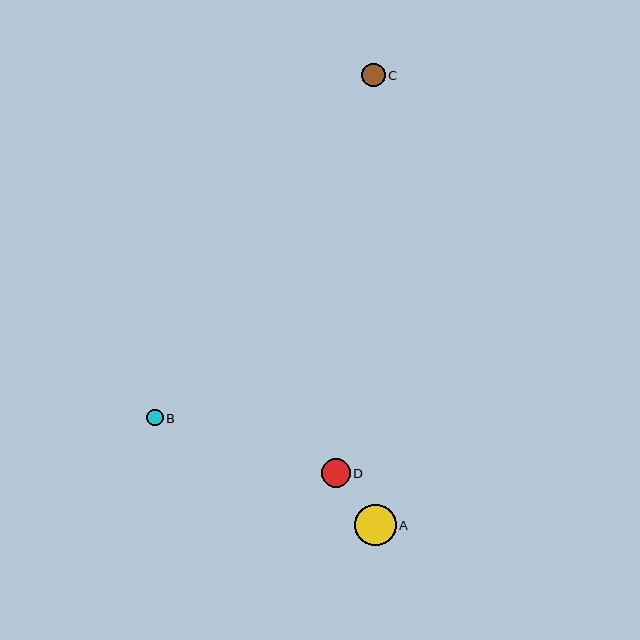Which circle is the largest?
Circle A is the largest with a size of approximately 41 pixels.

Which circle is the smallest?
Circle B is the smallest with a size of approximately 16 pixels.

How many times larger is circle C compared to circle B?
Circle C is approximately 1.4 times the size of circle B.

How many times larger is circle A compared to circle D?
Circle A is approximately 1.4 times the size of circle D.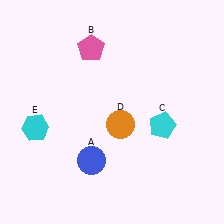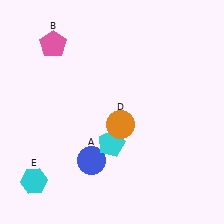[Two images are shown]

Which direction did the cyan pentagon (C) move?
The cyan pentagon (C) moved left.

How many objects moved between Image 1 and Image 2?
3 objects moved between the two images.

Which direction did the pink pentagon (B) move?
The pink pentagon (B) moved left.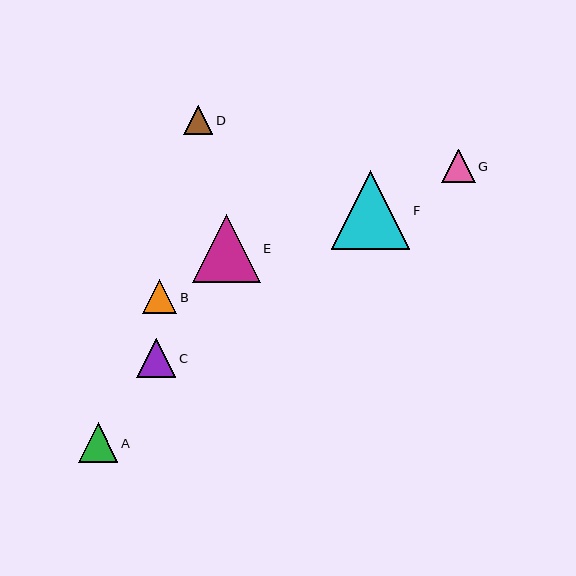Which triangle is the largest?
Triangle F is the largest with a size of approximately 78 pixels.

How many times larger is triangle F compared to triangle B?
Triangle F is approximately 2.3 times the size of triangle B.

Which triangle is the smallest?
Triangle D is the smallest with a size of approximately 30 pixels.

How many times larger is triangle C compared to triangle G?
Triangle C is approximately 1.2 times the size of triangle G.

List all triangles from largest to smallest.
From largest to smallest: F, E, A, C, B, G, D.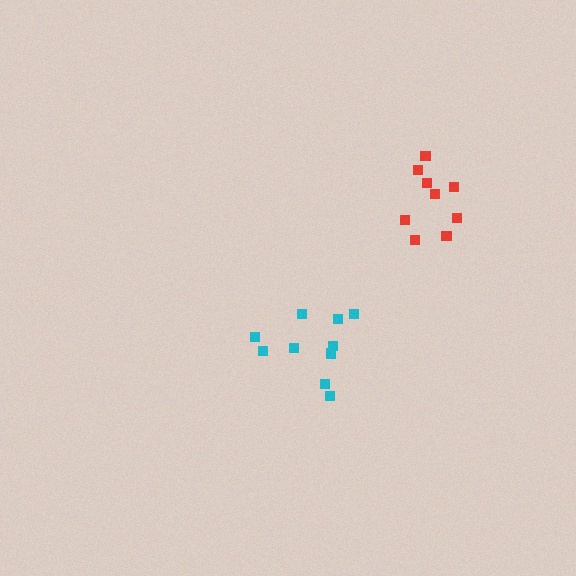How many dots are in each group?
Group 1: 9 dots, Group 2: 10 dots (19 total).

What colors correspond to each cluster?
The clusters are colored: red, cyan.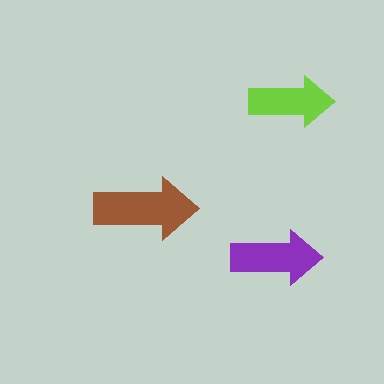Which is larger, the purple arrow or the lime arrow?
The purple one.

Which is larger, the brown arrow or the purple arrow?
The brown one.